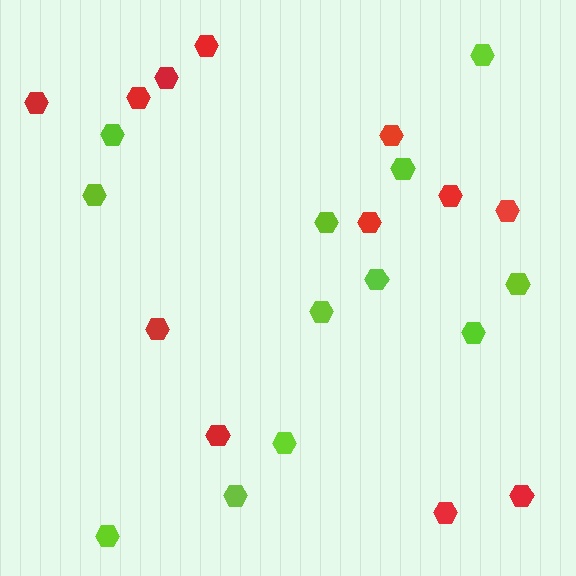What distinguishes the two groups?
There are 2 groups: one group of red hexagons (12) and one group of lime hexagons (12).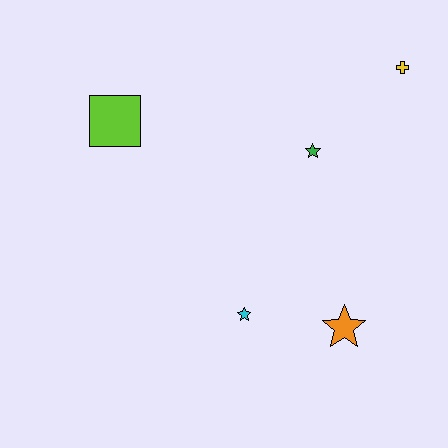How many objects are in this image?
There are 5 objects.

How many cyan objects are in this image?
There is 1 cyan object.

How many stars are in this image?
There are 3 stars.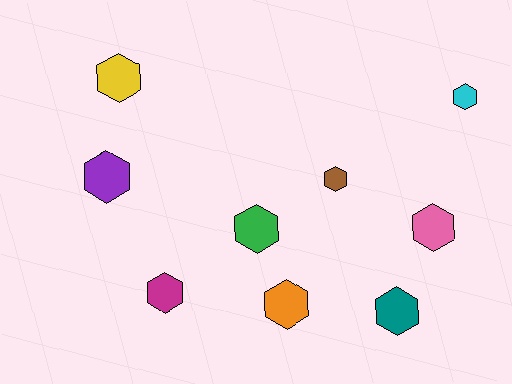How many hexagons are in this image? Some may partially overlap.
There are 9 hexagons.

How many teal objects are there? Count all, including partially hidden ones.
There is 1 teal object.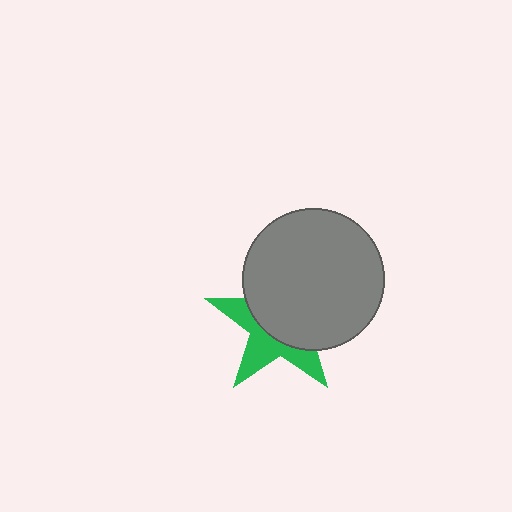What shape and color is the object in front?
The object in front is a gray circle.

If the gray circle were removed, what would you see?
You would see the complete green star.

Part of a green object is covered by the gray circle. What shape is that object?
It is a star.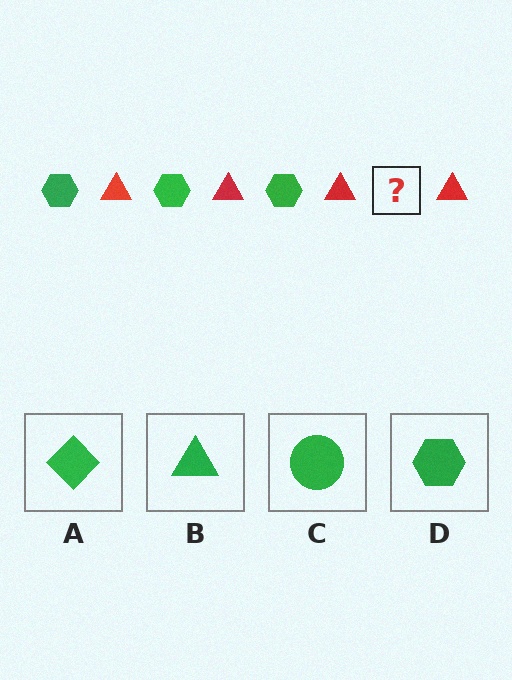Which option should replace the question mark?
Option D.